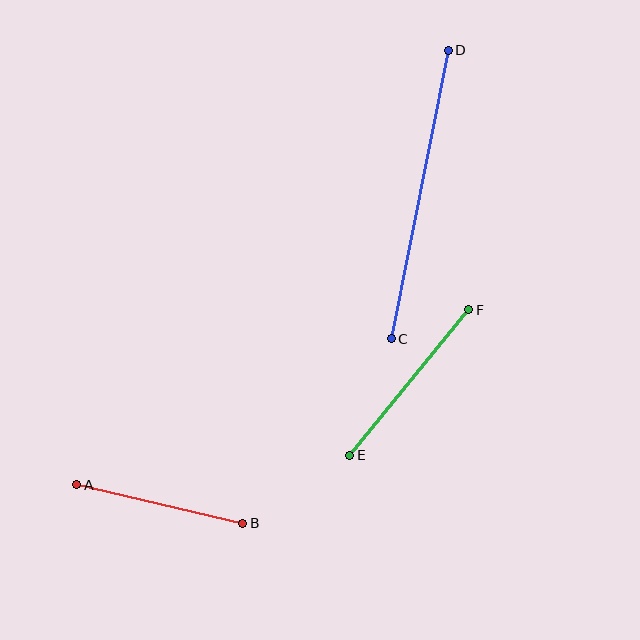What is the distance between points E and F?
The distance is approximately 188 pixels.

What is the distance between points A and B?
The distance is approximately 170 pixels.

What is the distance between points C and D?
The distance is approximately 294 pixels.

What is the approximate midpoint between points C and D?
The midpoint is at approximately (420, 194) pixels.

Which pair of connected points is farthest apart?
Points C and D are farthest apart.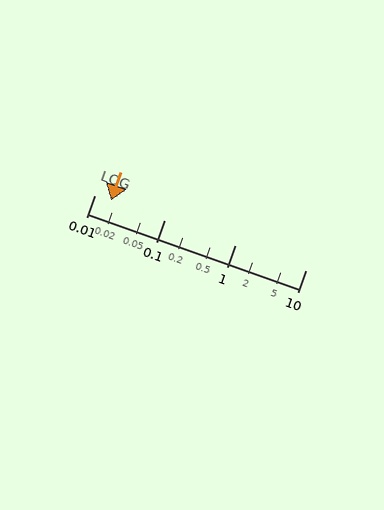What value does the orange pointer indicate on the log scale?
The pointer indicates approximately 0.017.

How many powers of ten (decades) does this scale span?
The scale spans 3 decades, from 0.01 to 10.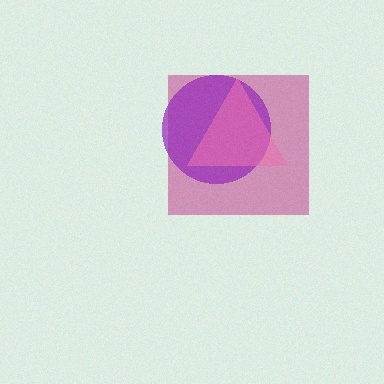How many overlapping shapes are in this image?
There are 3 overlapping shapes in the image.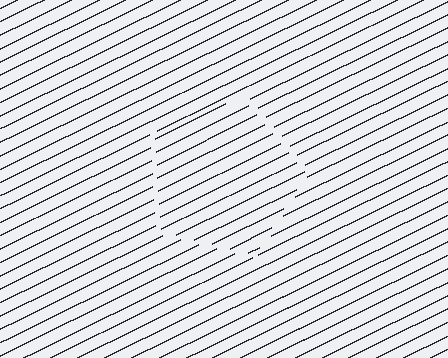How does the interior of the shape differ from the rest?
The interior of the shape contains the same grating, shifted by half a period — the contour is defined by the phase discontinuity where line-ends from the inner and outer gratings abut.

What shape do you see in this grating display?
An illusory pentagon. The interior of the shape contains the same grating, shifted by half a period — the contour is defined by the phase discontinuity where line-ends from the inner and outer gratings abut.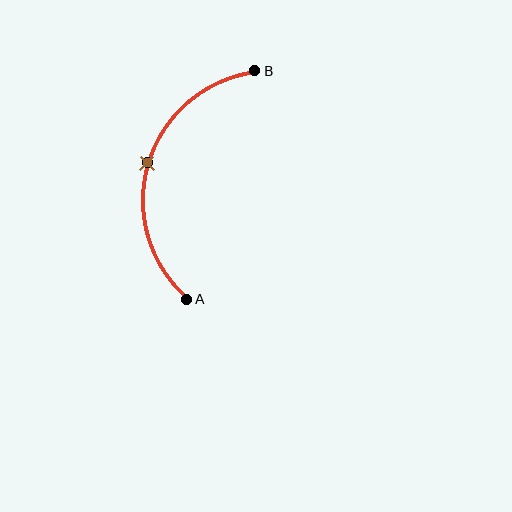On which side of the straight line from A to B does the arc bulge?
The arc bulges to the left of the straight line connecting A and B.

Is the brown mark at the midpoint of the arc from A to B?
Yes. The brown mark lies on the arc at equal arc-length from both A and B — it is the arc midpoint.